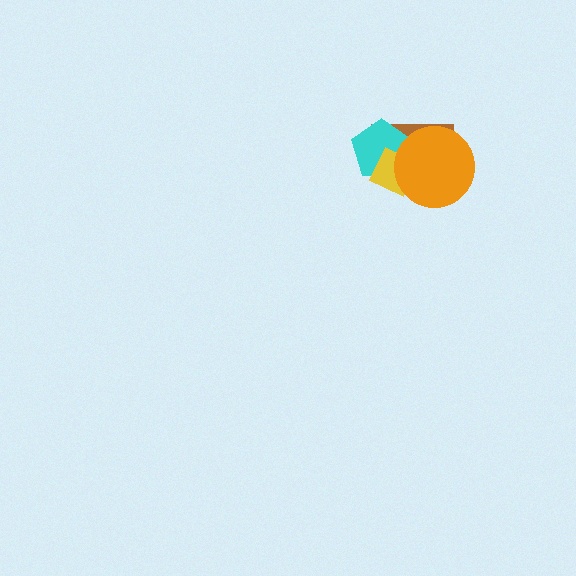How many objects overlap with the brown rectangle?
3 objects overlap with the brown rectangle.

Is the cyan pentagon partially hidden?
Yes, it is partially covered by another shape.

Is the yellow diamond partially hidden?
Yes, it is partially covered by another shape.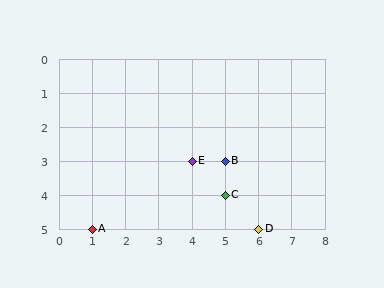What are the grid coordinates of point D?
Point D is at grid coordinates (6, 5).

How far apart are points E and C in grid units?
Points E and C are 1 column and 1 row apart (about 1.4 grid units diagonally).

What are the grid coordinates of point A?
Point A is at grid coordinates (1, 5).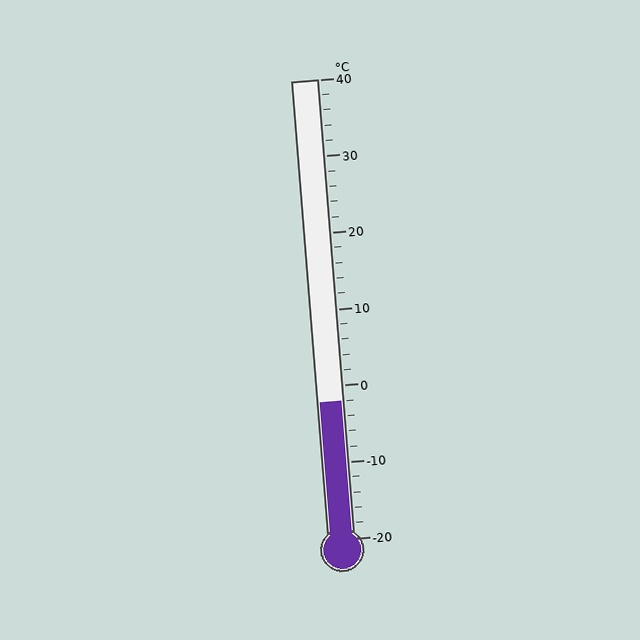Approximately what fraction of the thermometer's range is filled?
The thermometer is filled to approximately 30% of its range.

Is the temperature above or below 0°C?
The temperature is below 0°C.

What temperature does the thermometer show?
The thermometer shows approximately -2°C.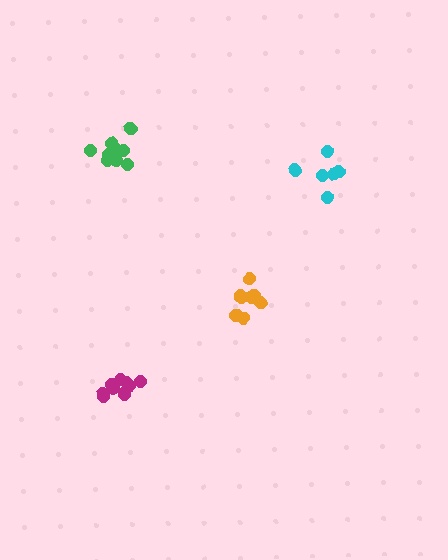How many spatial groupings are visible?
There are 4 spatial groupings.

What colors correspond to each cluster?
The clusters are colored: magenta, cyan, orange, green.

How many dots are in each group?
Group 1: 9 dots, Group 2: 6 dots, Group 3: 10 dots, Group 4: 9 dots (34 total).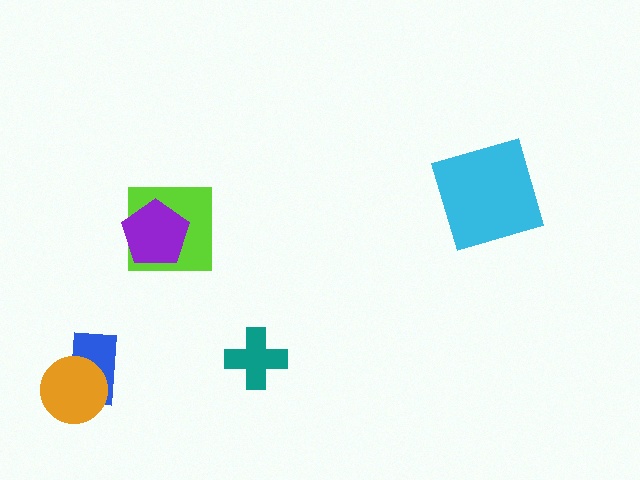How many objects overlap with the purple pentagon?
1 object overlaps with the purple pentagon.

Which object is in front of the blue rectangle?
The orange circle is in front of the blue rectangle.